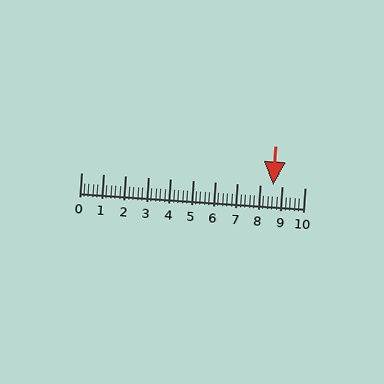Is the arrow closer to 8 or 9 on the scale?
The arrow is closer to 9.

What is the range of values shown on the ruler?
The ruler shows values from 0 to 10.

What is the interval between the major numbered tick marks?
The major tick marks are spaced 1 units apart.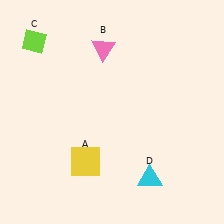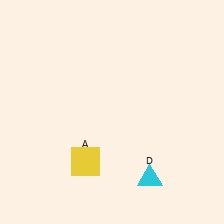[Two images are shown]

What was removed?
The pink triangle (B), the lime diamond (C) were removed in Image 2.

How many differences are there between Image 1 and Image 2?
There are 2 differences between the two images.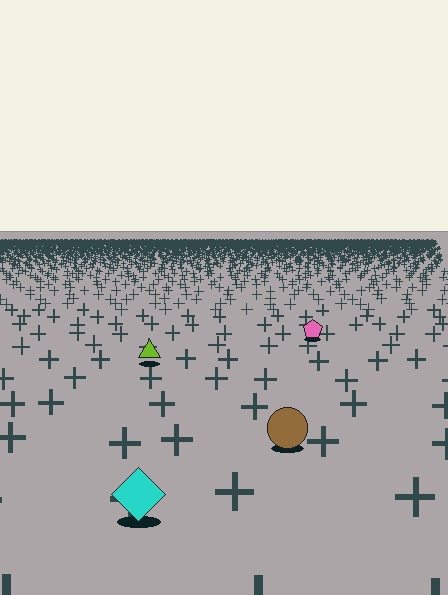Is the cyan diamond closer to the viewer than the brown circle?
Yes. The cyan diamond is closer — you can tell from the texture gradient: the ground texture is coarser near it.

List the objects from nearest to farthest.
From nearest to farthest: the cyan diamond, the brown circle, the lime triangle, the pink pentagon.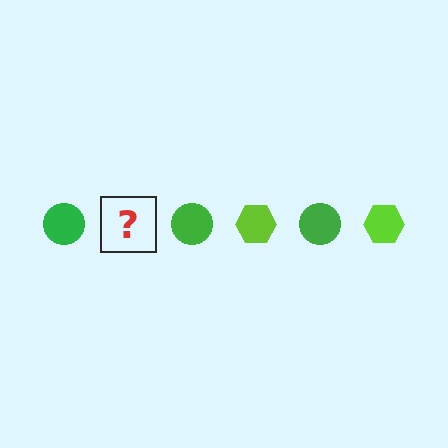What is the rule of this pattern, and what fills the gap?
The rule is that the pattern alternates between green circle and lime hexagon. The gap should be filled with a lime hexagon.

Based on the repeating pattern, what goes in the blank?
The blank should be a lime hexagon.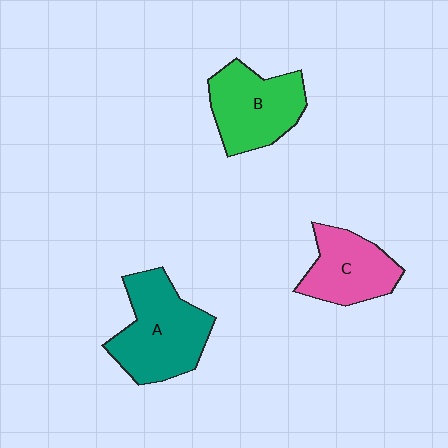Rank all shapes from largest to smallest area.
From largest to smallest: A (teal), B (green), C (pink).